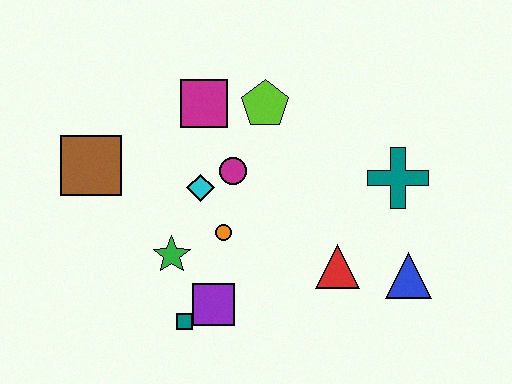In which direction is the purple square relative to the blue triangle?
The purple square is to the left of the blue triangle.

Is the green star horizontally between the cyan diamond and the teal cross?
No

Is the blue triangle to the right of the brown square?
Yes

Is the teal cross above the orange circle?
Yes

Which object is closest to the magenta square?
The lime pentagon is closest to the magenta square.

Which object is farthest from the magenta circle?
The blue triangle is farthest from the magenta circle.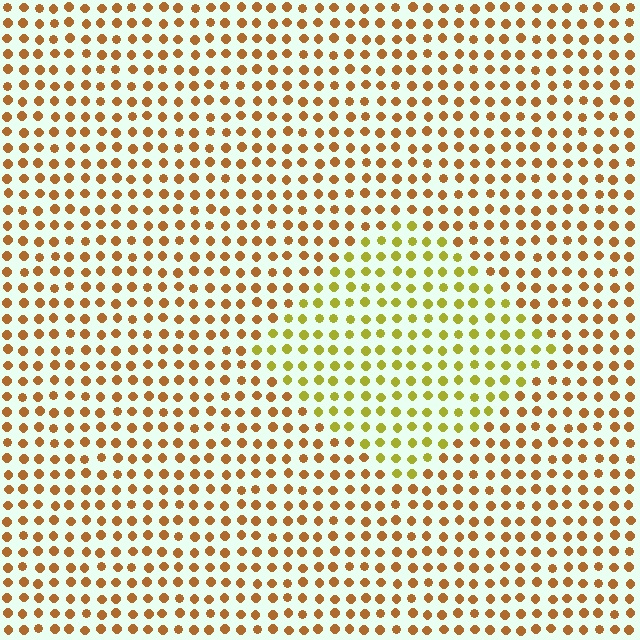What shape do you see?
I see a diamond.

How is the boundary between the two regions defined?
The boundary is defined purely by a slight shift in hue (about 36 degrees). Spacing, size, and orientation are identical on both sides.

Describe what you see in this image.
The image is filled with small brown elements in a uniform arrangement. A diamond-shaped region is visible where the elements are tinted to a slightly different hue, forming a subtle color boundary.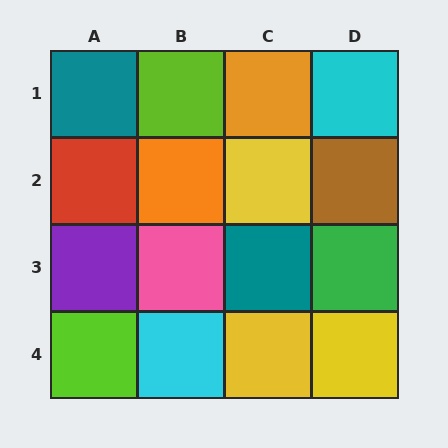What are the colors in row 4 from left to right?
Lime, cyan, yellow, yellow.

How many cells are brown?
1 cell is brown.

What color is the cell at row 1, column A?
Teal.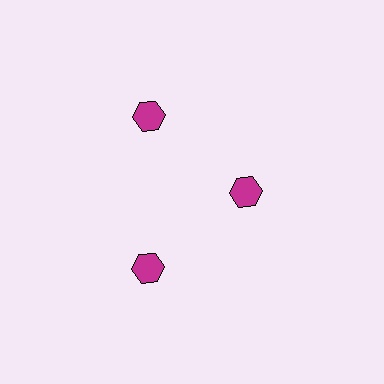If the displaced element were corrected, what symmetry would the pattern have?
It would have 3-fold rotational symmetry — the pattern would map onto itself every 120 degrees.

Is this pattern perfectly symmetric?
No. The 3 magenta hexagons are arranged in a ring, but one element near the 3 o'clock position is pulled inward toward the center, breaking the 3-fold rotational symmetry.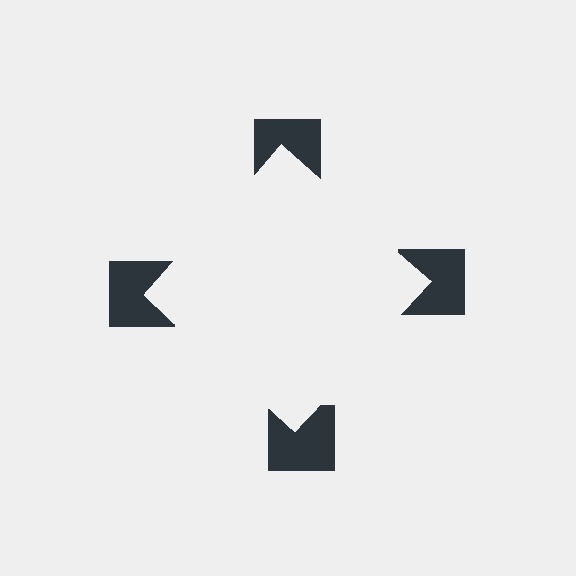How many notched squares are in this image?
There are 4 — one at each vertex of the illusory square.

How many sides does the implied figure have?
4 sides.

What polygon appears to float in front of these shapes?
An illusory square — its edges are inferred from the aligned wedge cuts in the notched squares, not physically drawn.